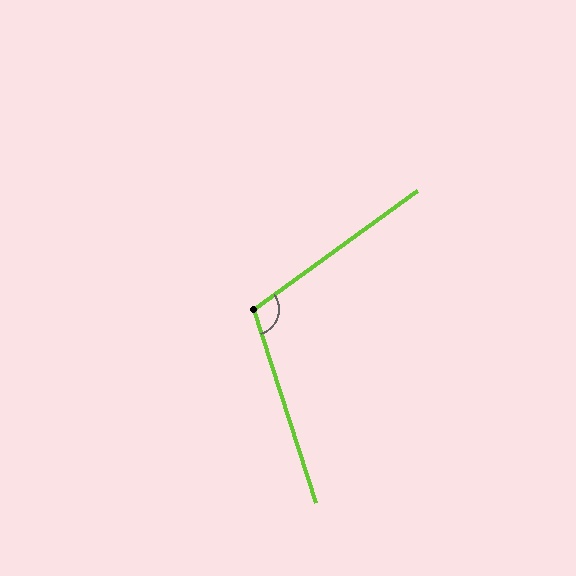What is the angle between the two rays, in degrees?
Approximately 108 degrees.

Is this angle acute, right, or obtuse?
It is obtuse.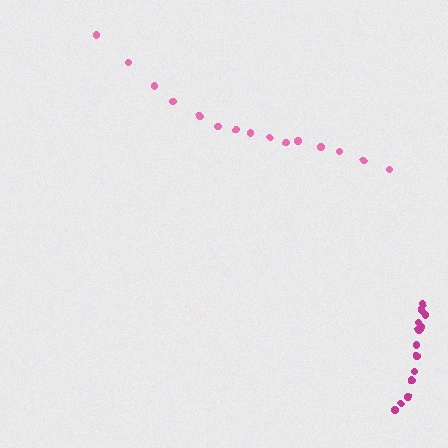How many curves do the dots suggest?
There are 2 distinct paths.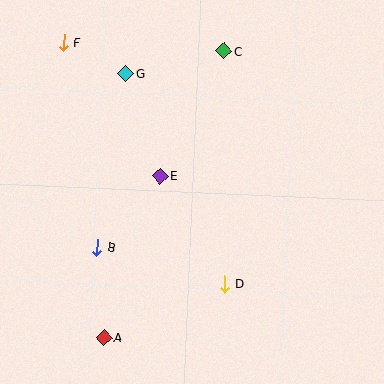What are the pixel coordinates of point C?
Point C is at (224, 51).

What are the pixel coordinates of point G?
Point G is at (126, 73).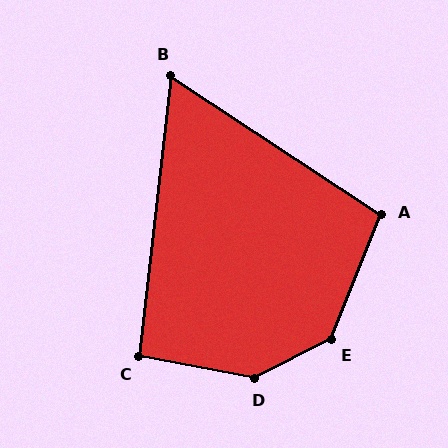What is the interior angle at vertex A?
Approximately 102 degrees (obtuse).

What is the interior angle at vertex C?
Approximately 94 degrees (approximately right).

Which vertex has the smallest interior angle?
B, at approximately 63 degrees.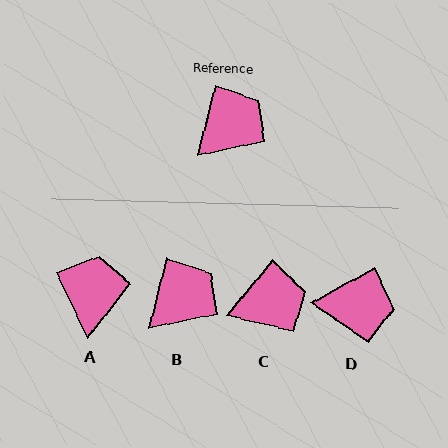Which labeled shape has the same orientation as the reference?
B.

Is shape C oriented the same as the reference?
No, it is off by about 26 degrees.